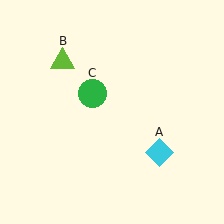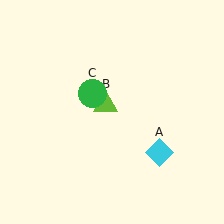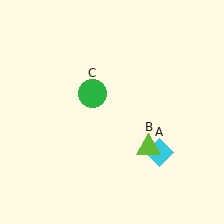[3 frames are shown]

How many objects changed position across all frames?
1 object changed position: lime triangle (object B).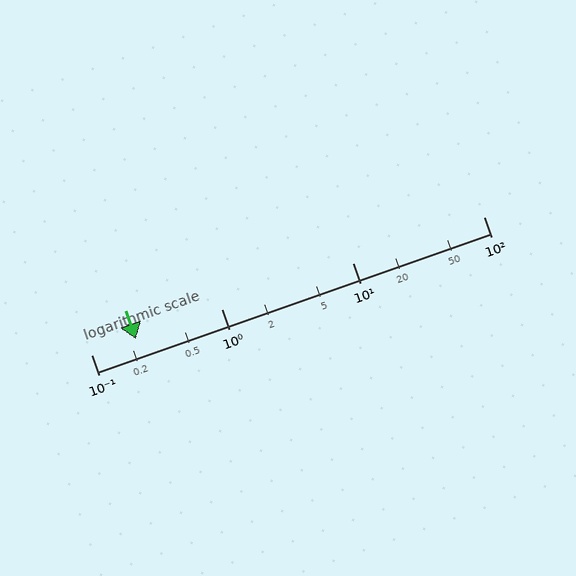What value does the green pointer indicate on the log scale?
The pointer indicates approximately 0.22.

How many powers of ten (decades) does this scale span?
The scale spans 3 decades, from 0.1 to 100.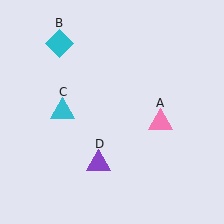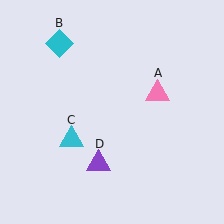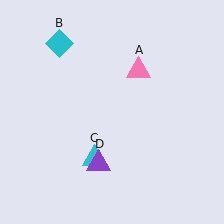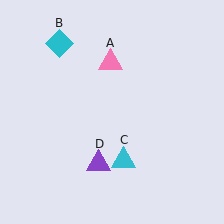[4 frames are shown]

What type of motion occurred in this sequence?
The pink triangle (object A), cyan triangle (object C) rotated counterclockwise around the center of the scene.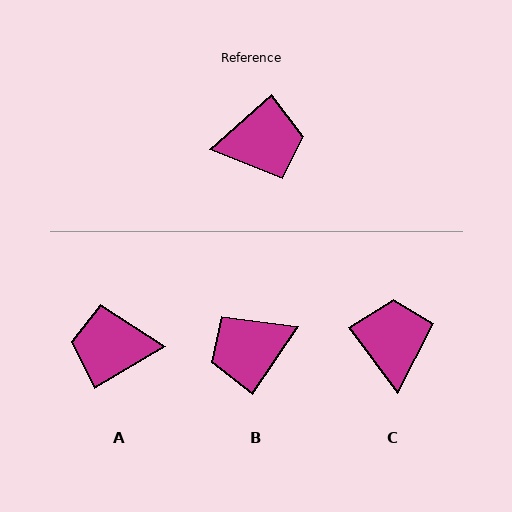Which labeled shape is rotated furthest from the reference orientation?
A, about 169 degrees away.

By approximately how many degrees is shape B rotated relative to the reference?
Approximately 166 degrees clockwise.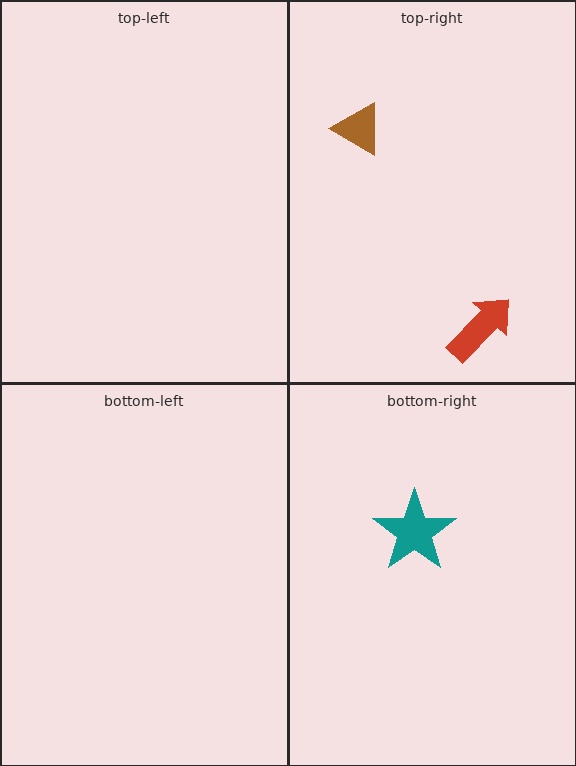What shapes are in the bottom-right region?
The teal star.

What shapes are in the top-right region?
The brown triangle, the red arrow.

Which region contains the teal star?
The bottom-right region.